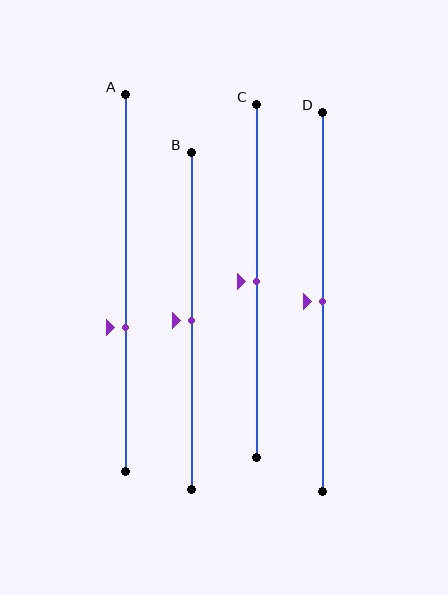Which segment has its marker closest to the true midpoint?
Segment B has its marker closest to the true midpoint.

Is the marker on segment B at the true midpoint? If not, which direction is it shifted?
Yes, the marker on segment B is at the true midpoint.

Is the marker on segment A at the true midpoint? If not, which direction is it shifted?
No, the marker on segment A is shifted downward by about 12% of the segment length.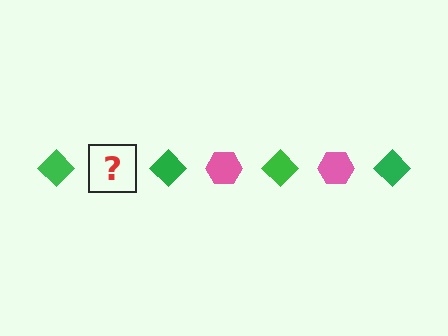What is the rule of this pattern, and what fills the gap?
The rule is that the pattern alternates between green diamond and pink hexagon. The gap should be filled with a pink hexagon.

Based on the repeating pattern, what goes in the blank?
The blank should be a pink hexagon.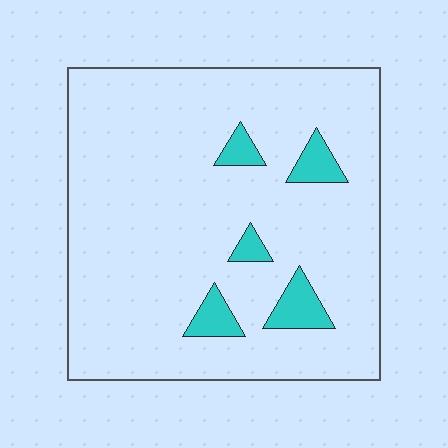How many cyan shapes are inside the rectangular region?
5.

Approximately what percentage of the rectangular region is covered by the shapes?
Approximately 10%.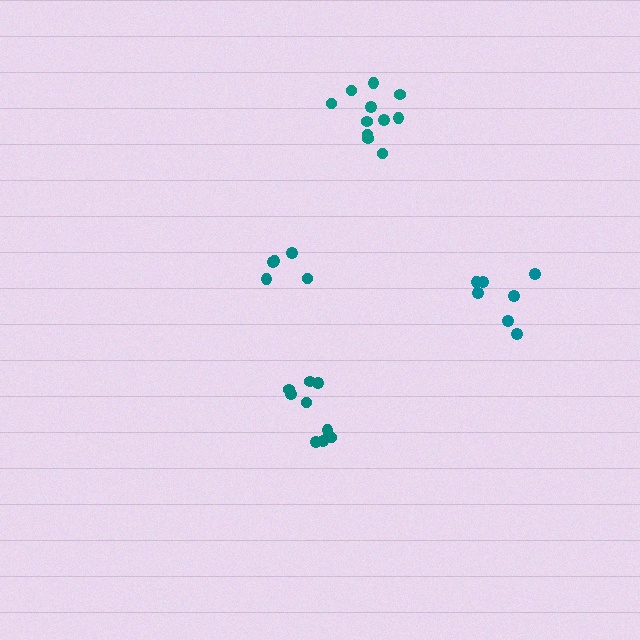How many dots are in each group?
Group 1: 10 dots, Group 2: 5 dots, Group 3: 11 dots, Group 4: 7 dots (33 total).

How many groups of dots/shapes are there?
There are 4 groups.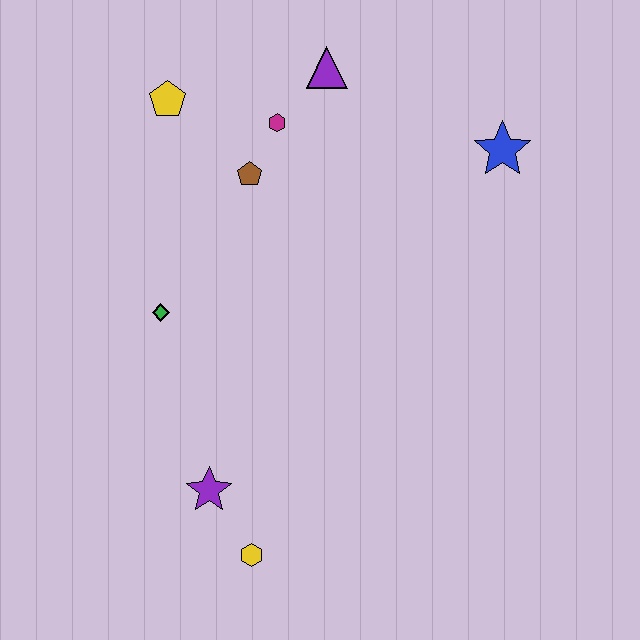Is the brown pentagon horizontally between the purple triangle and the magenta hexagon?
No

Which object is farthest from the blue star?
The yellow hexagon is farthest from the blue star.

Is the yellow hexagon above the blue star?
No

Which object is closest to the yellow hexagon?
The purple star is closest to the yellow hexagon.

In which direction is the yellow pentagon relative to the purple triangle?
The yellow pentagon is to the left of the purple triangle.